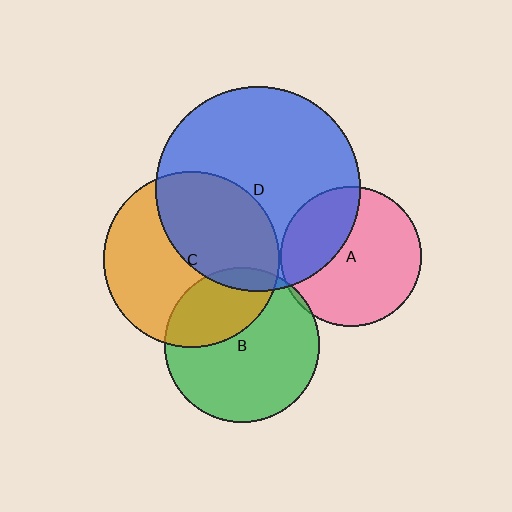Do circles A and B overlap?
Yes.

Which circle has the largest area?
Circle D (blue).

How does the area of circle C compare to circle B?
Approximately 1.3 times.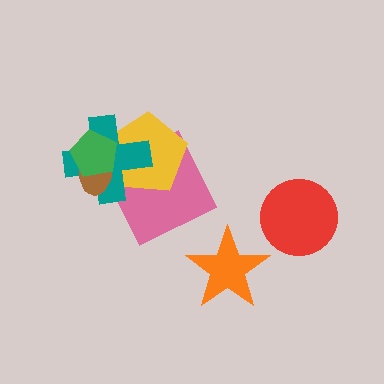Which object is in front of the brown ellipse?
The green pentagon is in front of the brown ellipse.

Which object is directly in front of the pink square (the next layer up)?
The yellow pentagon is directly in front of the pink square.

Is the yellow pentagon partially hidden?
Yes, it is partially covered by another shape.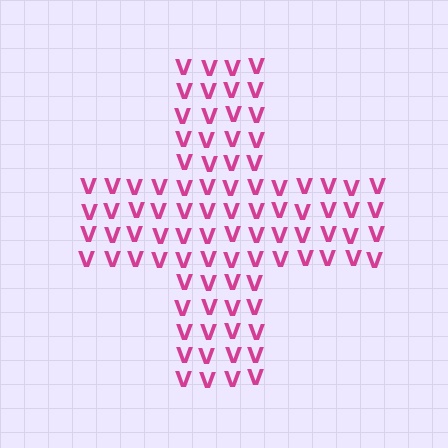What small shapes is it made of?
It is made of small letter V's.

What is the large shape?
The large shape is a cross.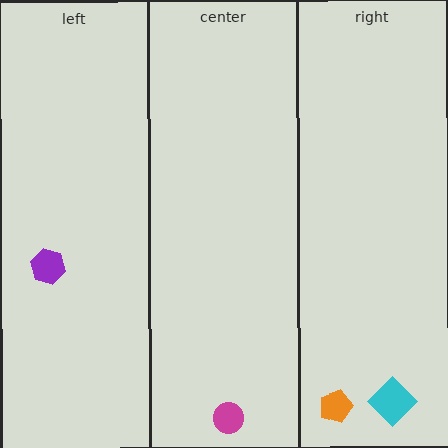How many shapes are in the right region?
2.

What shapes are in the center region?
The magenta circle.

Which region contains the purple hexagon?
The left region.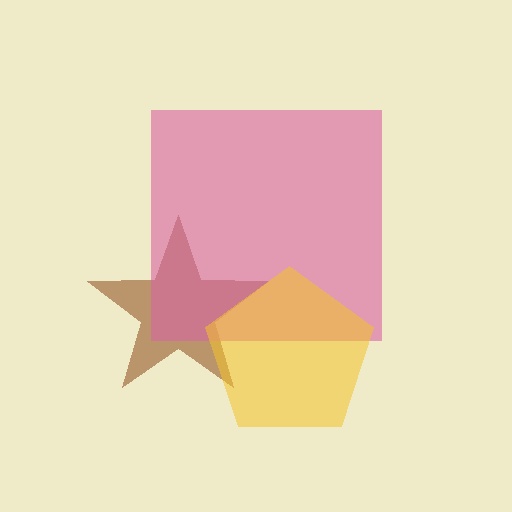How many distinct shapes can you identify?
There are 3 distinct shapes: a brown star, a pink square, a yellow pentagon.